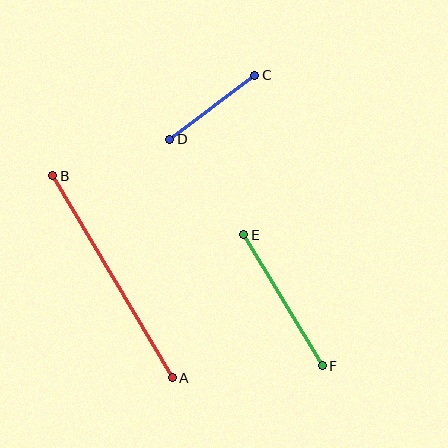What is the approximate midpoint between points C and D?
The midpoint is at approximately (212, 107) pixels.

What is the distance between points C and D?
The distance is approximately 107 pixels.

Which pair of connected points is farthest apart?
Points A and B are farthest apart.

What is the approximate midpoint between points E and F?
The midpoint is at approximately (283, 300) pixels.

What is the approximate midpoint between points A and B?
The midpoint is at approximately (112, 277) pixels.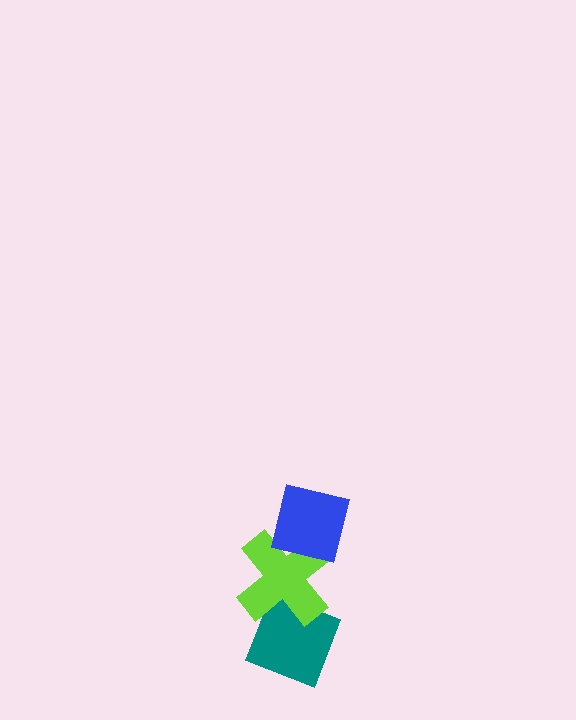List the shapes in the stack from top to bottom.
From top to bottom: the blue square, the lime cross, the teal diamond.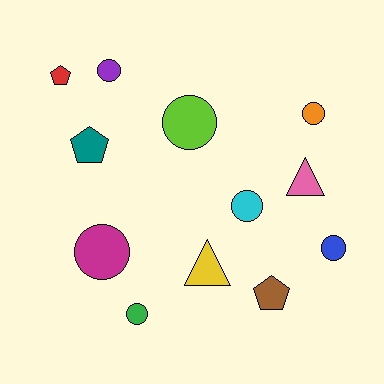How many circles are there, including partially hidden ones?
There are 7 circles.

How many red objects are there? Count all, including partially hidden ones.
There is 1 red object.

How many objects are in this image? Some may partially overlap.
There are 12 objects.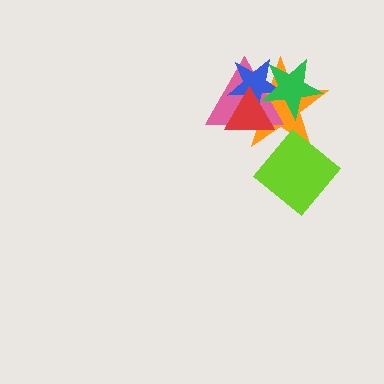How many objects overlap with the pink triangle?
4 objects overlap with the pink triangle.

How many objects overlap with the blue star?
4 objects overlap with the blue star.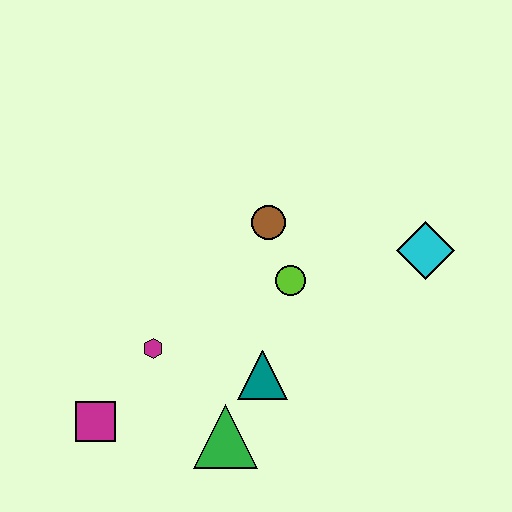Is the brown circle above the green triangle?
Yes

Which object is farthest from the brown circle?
The magenta square is farthest from the brown circle.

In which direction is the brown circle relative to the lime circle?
The brown circle is above the lime circle.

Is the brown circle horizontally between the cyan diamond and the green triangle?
Yes